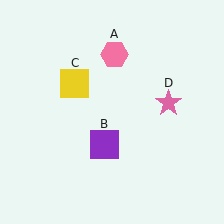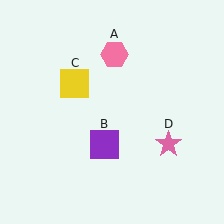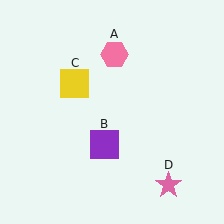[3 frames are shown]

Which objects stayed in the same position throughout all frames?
Pink hexagon (object A) and purple square (object B) and yellow square (object C) remained stationary.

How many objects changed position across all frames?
1 object changed position: pink star (object D).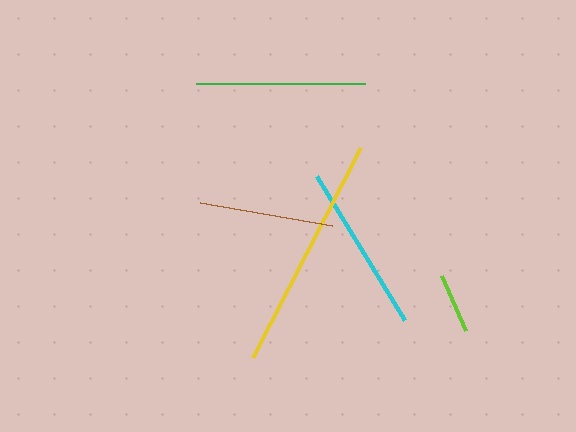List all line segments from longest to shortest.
From longest to shortest: yellow, green, cyan, brown, lime.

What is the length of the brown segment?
The brown segment is approximately 134 pixels long.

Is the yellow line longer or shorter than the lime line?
The yellow line is longer than the lime line.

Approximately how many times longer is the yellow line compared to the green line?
The yellow line is approximately 1.4 times the length of the green line.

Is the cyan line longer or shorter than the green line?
The green line is longer than the cyan line.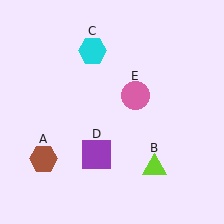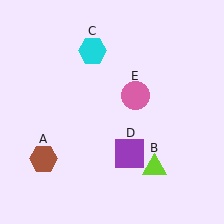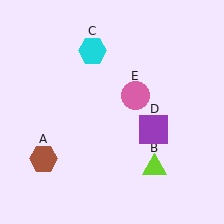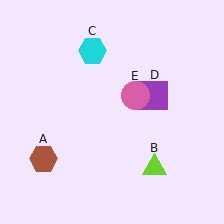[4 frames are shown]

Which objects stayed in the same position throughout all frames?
Brown hexagon (object A) and lime triangle (object B) and cyan hexagon (object C) and pink circle (object E) remained stationary.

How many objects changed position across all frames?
1 object changed position: purple square (object D).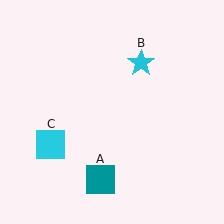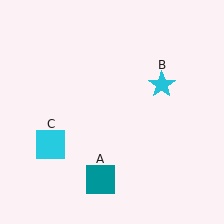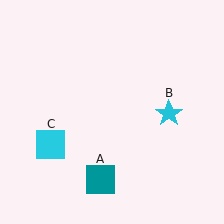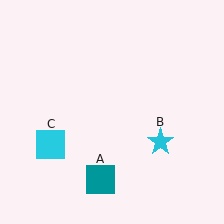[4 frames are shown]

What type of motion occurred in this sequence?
The cyan star (object B) rotated clockwise around the center of the scene.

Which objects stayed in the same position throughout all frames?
Teal square (object A) and cyan square (object C) remained stationary.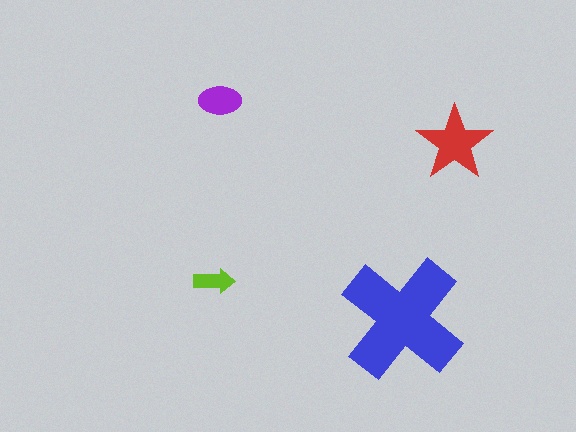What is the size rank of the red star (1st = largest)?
2nd.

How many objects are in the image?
There are 4 objects in the image.